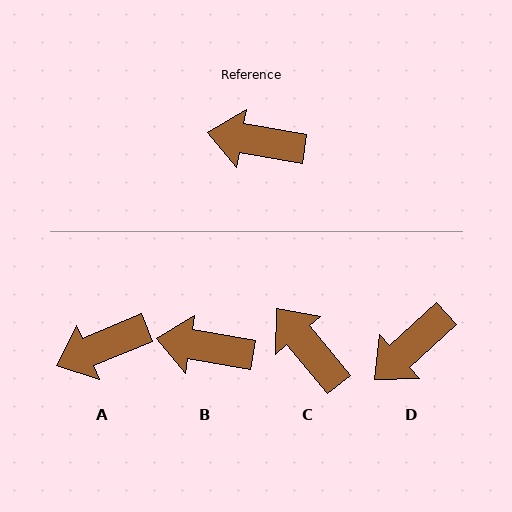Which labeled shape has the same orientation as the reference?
B.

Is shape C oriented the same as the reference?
No, it is off by about 41 degrees.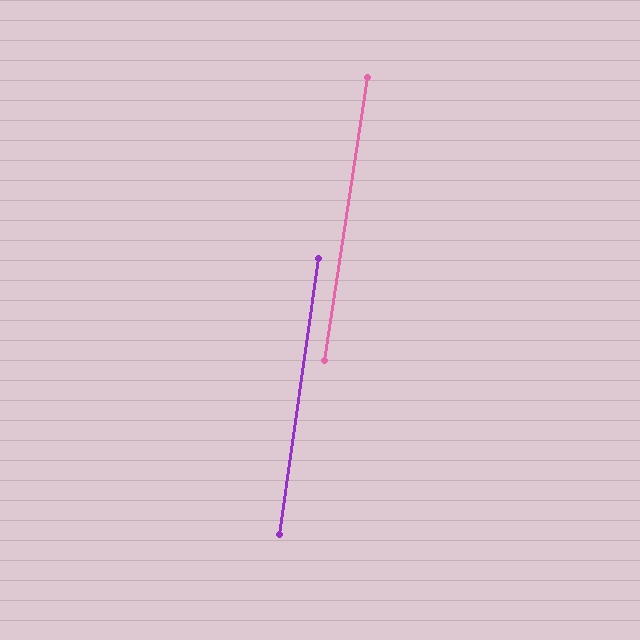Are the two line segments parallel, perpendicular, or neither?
Parallel — their directions differ by only 0.6°.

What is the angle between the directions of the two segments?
Approximately 1 degree.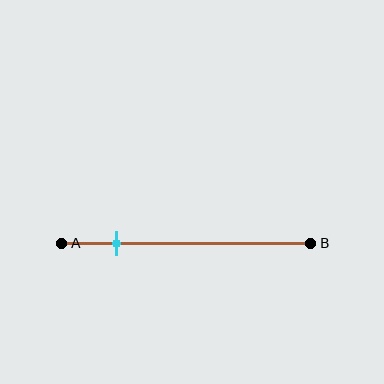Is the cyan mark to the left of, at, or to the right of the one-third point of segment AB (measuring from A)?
The cyan mark is to the left of the one-third point of segment AB.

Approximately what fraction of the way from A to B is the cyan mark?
The cyan mark is approximately 20% of the way from A to B.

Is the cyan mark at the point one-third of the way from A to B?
No, the mark is at about 20% from A, not at the 33% one-third point.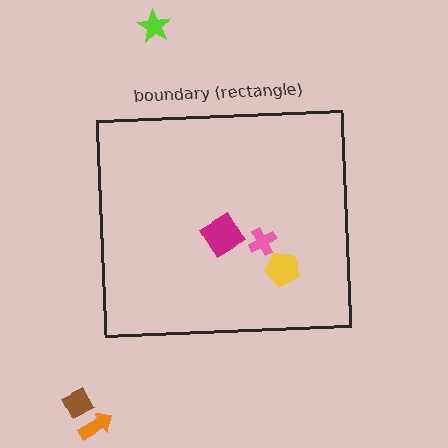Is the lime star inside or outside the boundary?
Outside.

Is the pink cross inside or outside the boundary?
Inside.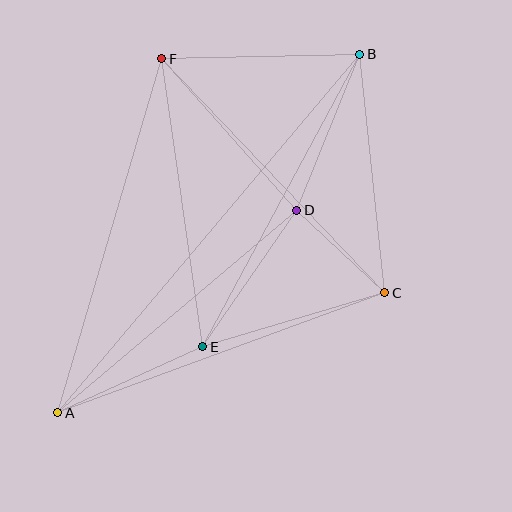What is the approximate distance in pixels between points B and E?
The distance between B and E is approximately 332 pixels.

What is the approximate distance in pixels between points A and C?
The distance between A and C is approximately 349 pixels.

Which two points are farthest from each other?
Points A and B are farthest from each other.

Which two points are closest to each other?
Points C and D are closest to each other.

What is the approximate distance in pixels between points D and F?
The distance between D and F is approximately 203 pixels.